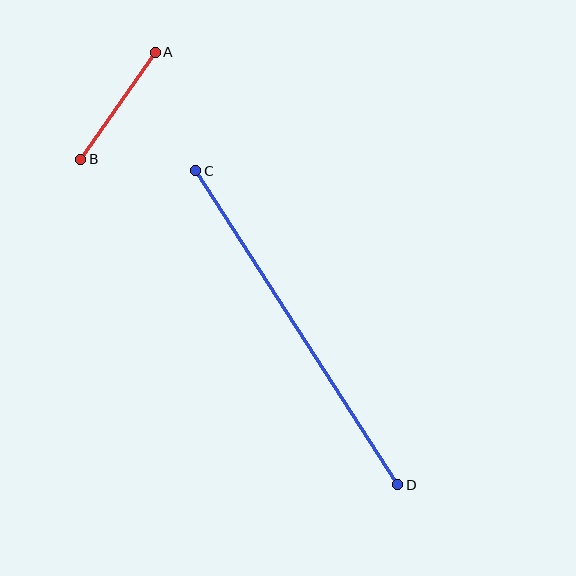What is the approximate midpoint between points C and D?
The midpoint is at approximately (297, 328) pixels.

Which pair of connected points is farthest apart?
Points C and D are farthest apart.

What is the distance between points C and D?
The distance is approximately 373 pixels.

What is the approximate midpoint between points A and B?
The midpoint is at approximately (118, 106) pixels.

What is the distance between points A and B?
The distance is approximately 130 pixels.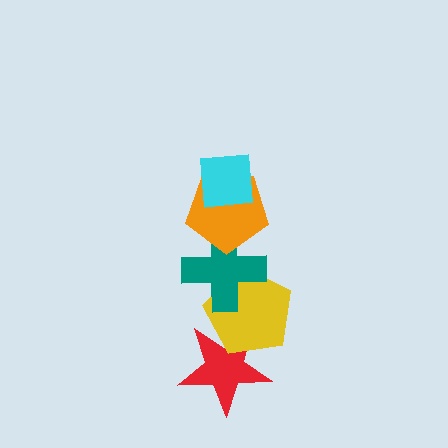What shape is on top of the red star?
The yellow pentagon is on top of the red star.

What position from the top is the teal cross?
The teal cross is 3rd from the top.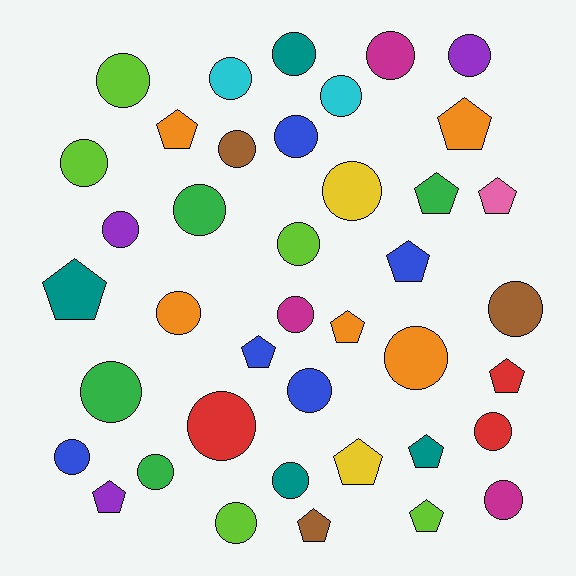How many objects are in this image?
There are 40 objects.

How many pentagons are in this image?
There are 14 pentagons.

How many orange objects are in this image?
There are 5 orange objects.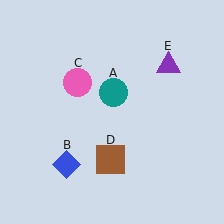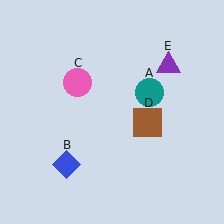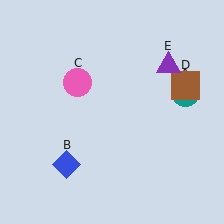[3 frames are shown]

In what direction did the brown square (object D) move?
The brown square (object D) moved up and to the right.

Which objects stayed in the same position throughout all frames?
Blue diamond (object B) and pink circle (object C) and purple triangle (object E) remained stationary.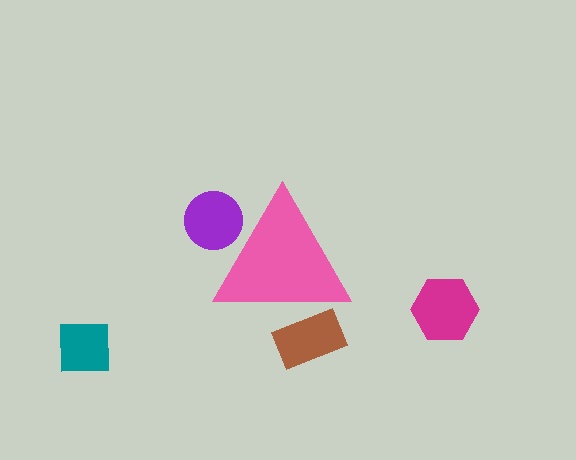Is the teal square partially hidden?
No, the teal square is fully visible.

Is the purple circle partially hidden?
Yes, the purple circle is partially hidden behind the pink triangle.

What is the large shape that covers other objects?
A pink triangle.